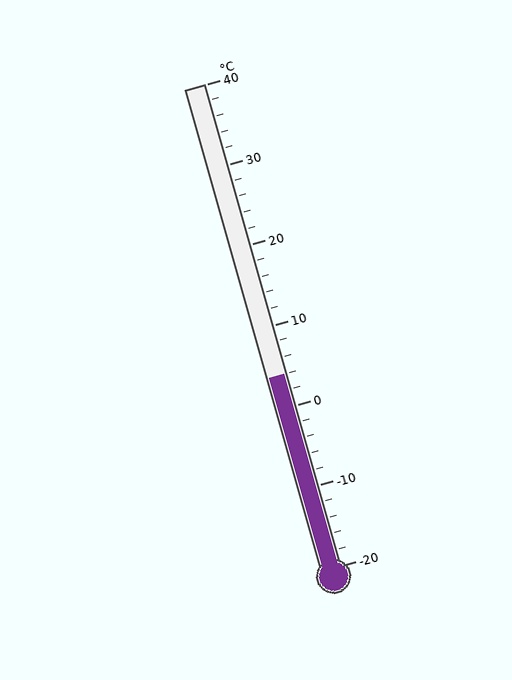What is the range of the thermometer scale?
The thermometer scale ranges from -20°C to 40°C.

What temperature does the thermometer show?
The thermometer shows approximately 4°C.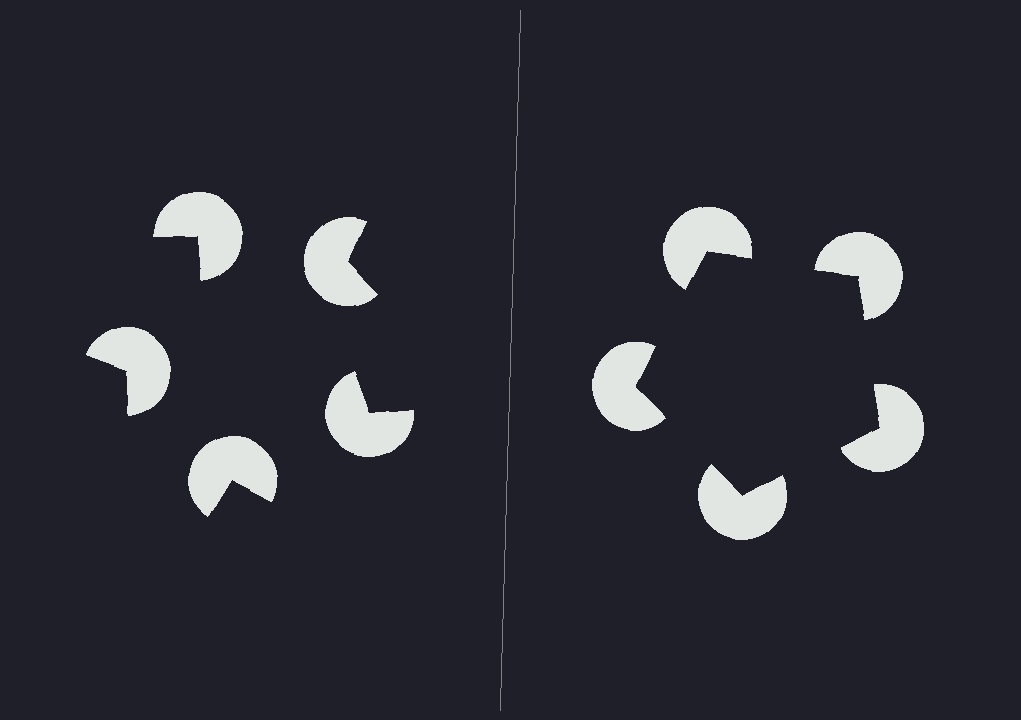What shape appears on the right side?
An illusory pentagon.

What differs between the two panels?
The pac-man discs are positioned identically on both sides; only the wedge orientations differ. On the right they align to a pentagon; on the left they are misaligned.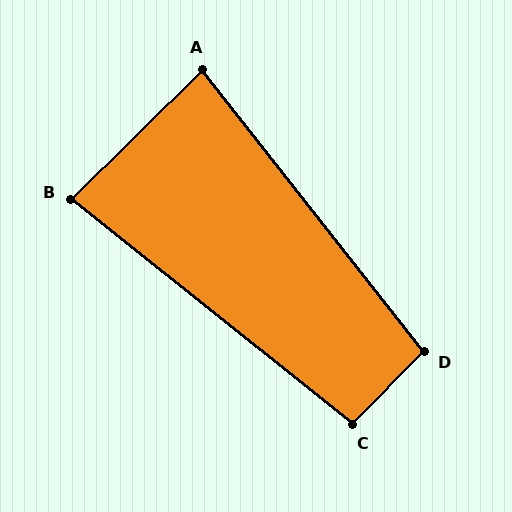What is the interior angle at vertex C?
Approximately 96 degrees (obtuse).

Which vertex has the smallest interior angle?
B, at approximately 83 degrees.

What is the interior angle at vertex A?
Approximately 84 degrees (acute).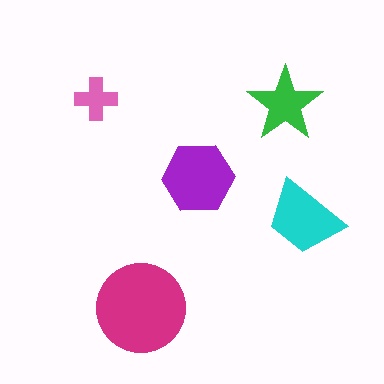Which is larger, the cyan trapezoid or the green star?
The cyan trapezoid.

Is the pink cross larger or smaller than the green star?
Smaller.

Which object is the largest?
The magenta circle.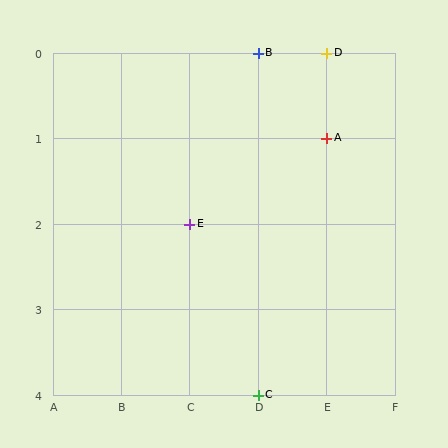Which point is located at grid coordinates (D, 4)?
Point C is at (D, 4).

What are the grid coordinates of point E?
Point E is at grid coordinates (C, 2).